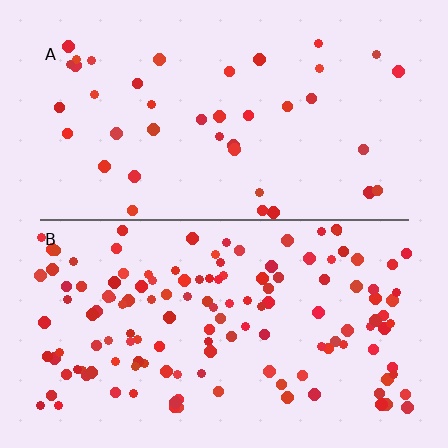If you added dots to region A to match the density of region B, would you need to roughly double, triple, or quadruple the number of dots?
Approximately triple.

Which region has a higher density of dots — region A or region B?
B (the bottom).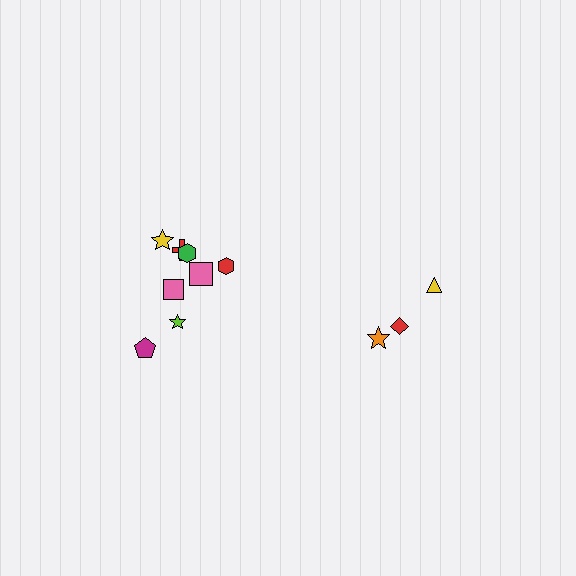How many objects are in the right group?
There are 3 objects.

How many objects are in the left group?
There are 8 objects.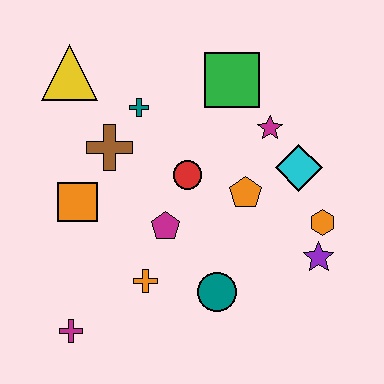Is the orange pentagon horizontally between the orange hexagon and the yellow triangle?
Yes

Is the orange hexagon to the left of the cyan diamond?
No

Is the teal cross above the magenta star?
Yes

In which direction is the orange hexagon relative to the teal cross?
The orange hexagon is to the right of the teal cross.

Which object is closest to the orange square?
The brown cross is closest to the orange square.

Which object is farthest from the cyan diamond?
The magenta cross is farthest from the cyan diamond.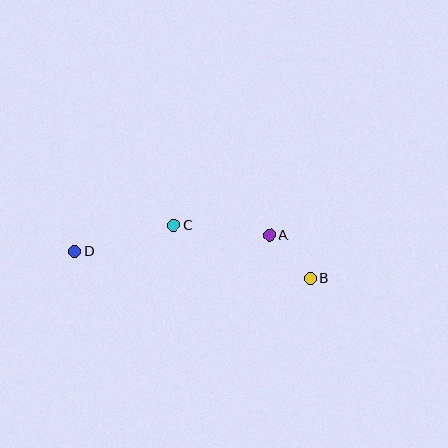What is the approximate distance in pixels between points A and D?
The distance between A and D is approximately 196 pixels.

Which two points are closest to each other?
Points A and B are closest to each other.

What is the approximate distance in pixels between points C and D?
The distance between C and D is approximately 102 pixels.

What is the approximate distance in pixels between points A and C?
The distance between A and C is approximately 97 pixels.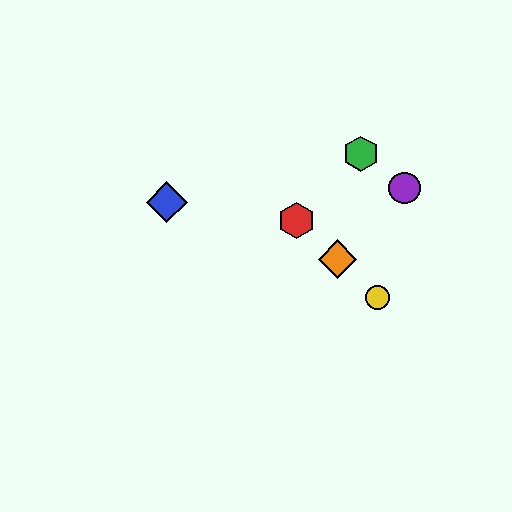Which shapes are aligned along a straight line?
The red hexagon, the yellow circle, the orange diamond are aligned along a straight line.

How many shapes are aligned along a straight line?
3 shapes (the red hexagon, the yellow circle, the orange diamond) are aligned along a straight line.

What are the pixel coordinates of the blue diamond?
The blue diamond is at (167, 202).